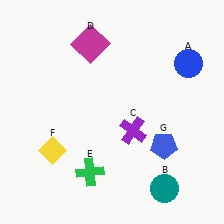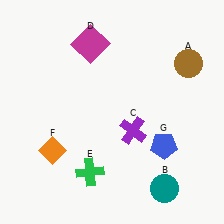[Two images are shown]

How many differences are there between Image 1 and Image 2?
There are 2 differences between the two images.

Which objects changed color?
A changed from blue to brown. F changed from yellow to orange.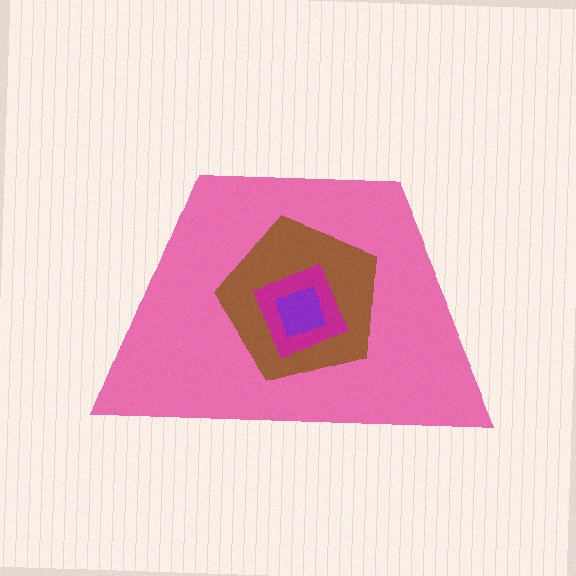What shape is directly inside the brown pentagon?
The magenta diamond.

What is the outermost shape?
The pink trapezoid.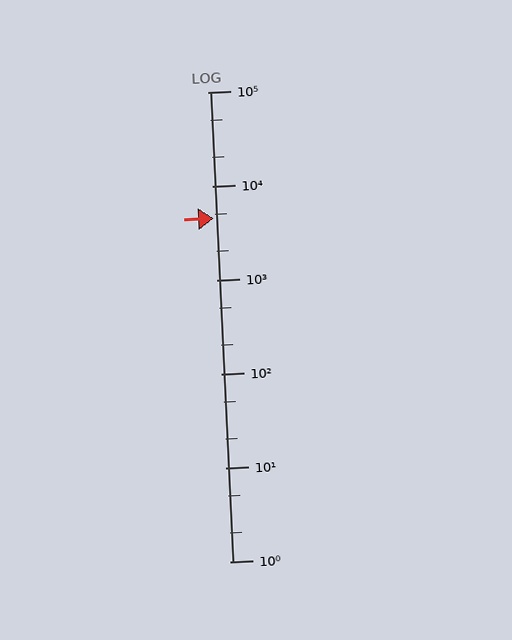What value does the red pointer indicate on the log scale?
The pointer indicates approximately 4500.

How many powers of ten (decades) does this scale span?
The scale spans 5 decades, from 1 to 100000.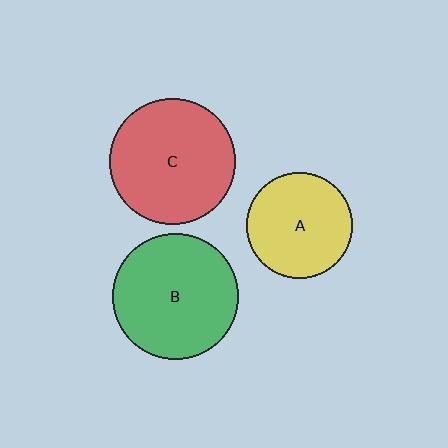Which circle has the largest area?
Circle B (green).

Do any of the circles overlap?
No, none of the circles overlap.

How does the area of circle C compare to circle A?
Approximately 1.4 times.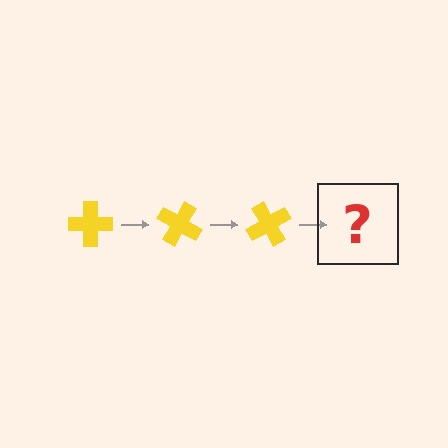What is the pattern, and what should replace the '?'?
The pattern is that the cross rotates 30 degrees each step. The '?' should be a yellow cross rotated 90 degrees.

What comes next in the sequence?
The next element should be a yellow cross rotated 90 degrees.